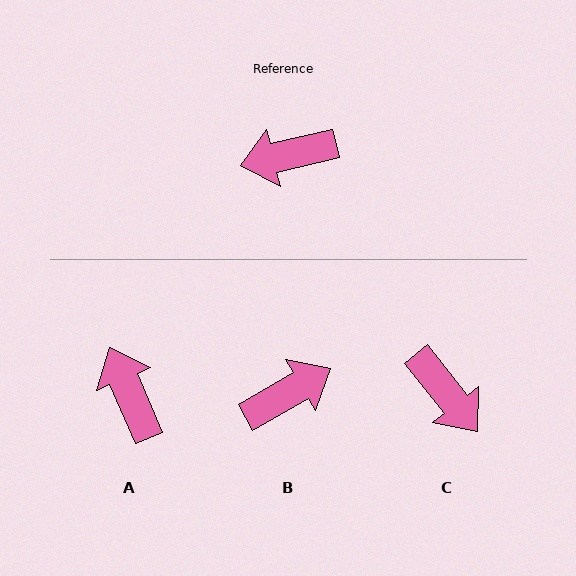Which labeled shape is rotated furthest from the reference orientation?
B, about 163 degrees away.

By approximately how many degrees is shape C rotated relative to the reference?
Approximately 115 degrees counter-clockwise.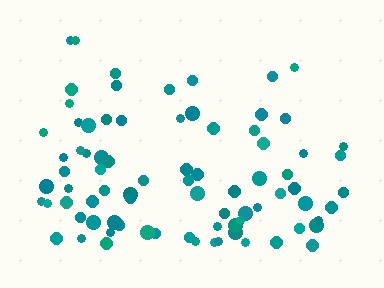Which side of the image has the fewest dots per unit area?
The top.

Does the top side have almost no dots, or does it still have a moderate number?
Still a moderate number, just noticeably fewer than the bottom.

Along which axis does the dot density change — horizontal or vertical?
Vertical.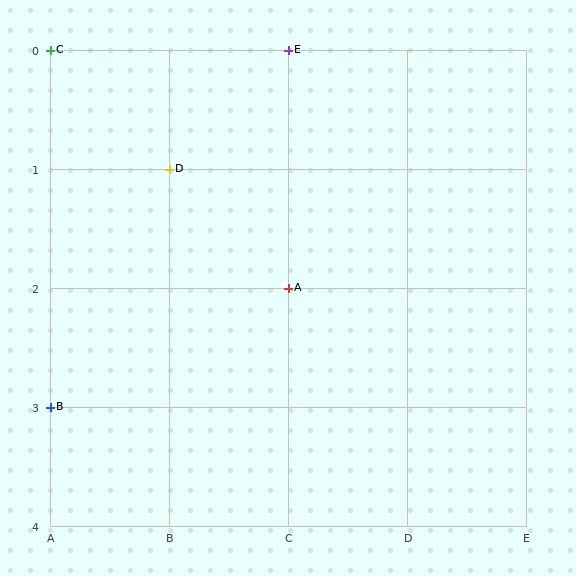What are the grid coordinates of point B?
Point B is at grid coordinates (A, 3).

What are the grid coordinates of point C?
Point C is at grid coordinates (A, 0).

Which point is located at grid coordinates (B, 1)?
Point D is at (B, 1).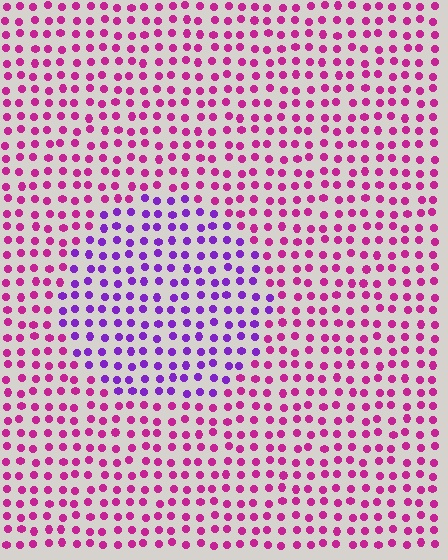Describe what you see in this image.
The image is filled with small magenta elements in a uniform arrangement. A circle-shaped region is visible where the elements are tinted to a slightly different hue, forming a subtle color boundary.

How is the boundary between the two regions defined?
The boundary is defined purely by a slight shift in hue (about 43 degrees). Spacing, size, and orientation are identical on both sides.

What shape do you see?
I see a circle.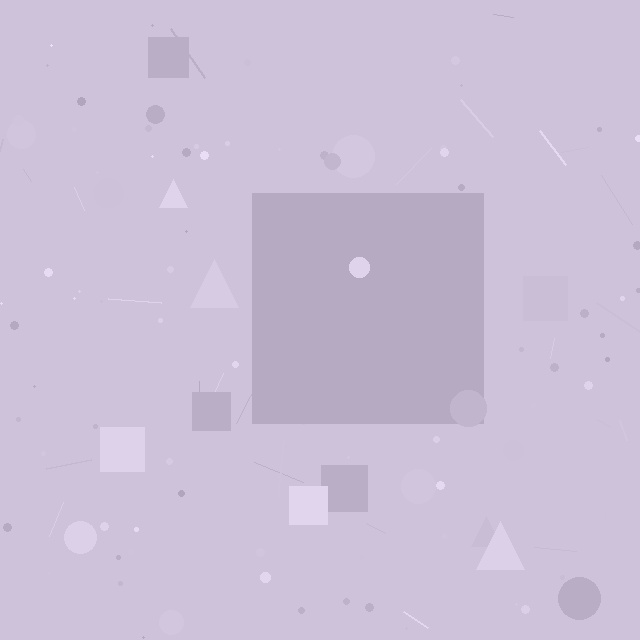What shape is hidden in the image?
A square is hidden in the image.